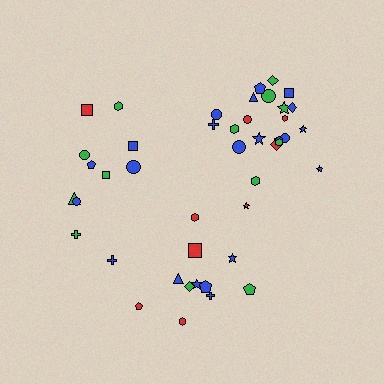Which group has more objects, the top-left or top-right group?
The top-right group.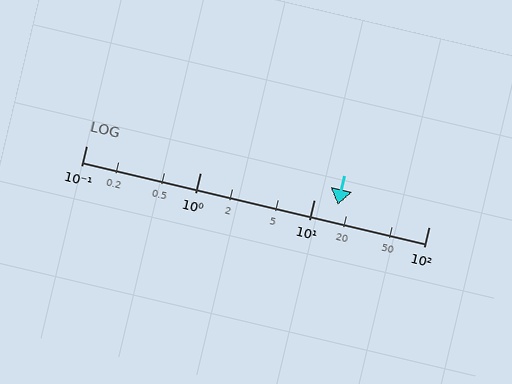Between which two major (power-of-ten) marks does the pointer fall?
The pointer is between 10 and 100.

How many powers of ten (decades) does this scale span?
The scale spans 3 decades, from 0.1 to 100.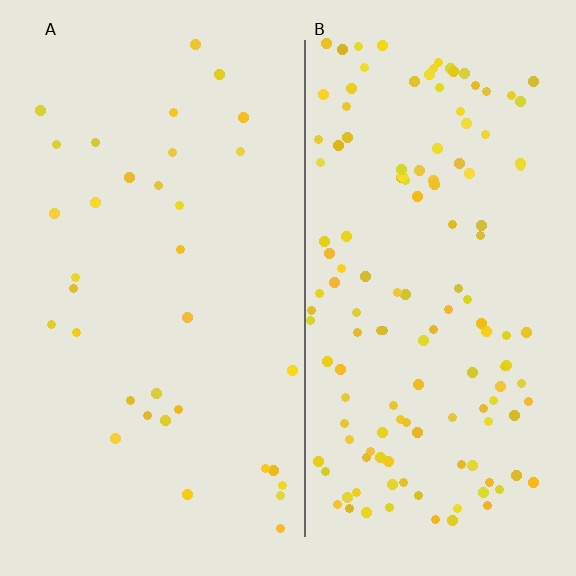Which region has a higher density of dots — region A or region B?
B (the right).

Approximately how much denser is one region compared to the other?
Approximately 4.0× — region B over region A.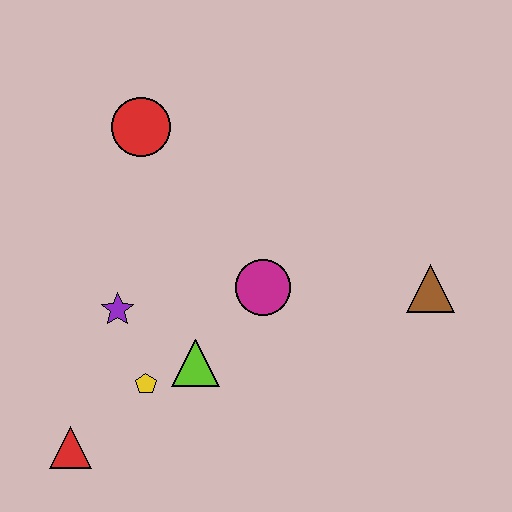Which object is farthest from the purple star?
The brown triangle is farthest from the purple star.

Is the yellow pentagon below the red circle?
Yes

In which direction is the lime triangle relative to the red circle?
The lime triangle is below the red circle.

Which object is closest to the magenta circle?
The lime triangle is closest to the magenta circle.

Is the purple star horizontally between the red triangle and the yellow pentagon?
Yes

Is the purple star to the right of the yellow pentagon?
No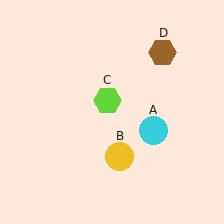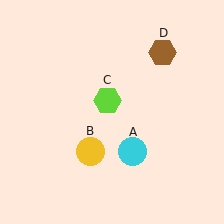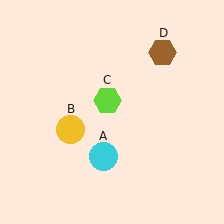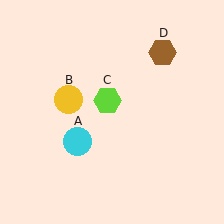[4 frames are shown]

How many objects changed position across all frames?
2 objects changed position: cyan circle (object A), yellow circle (object B).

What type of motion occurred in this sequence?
The cyan circle (object A), yellow circle (object B) rotated clockwise around the center of the scene.